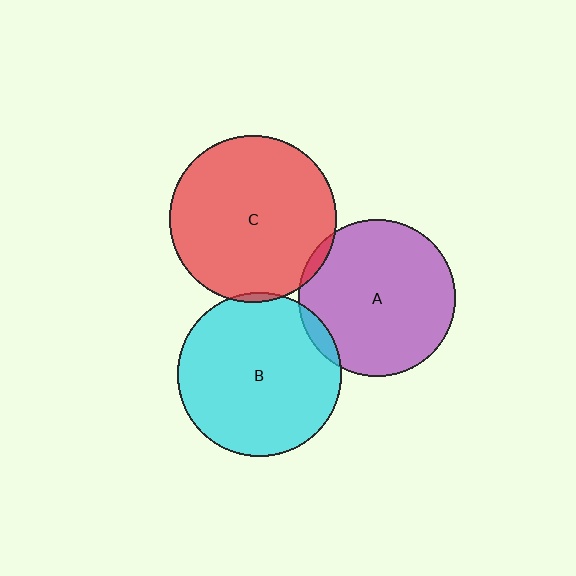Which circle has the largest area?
Circle C (red).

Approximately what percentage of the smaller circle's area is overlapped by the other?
Approximately 5%.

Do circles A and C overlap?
Yes.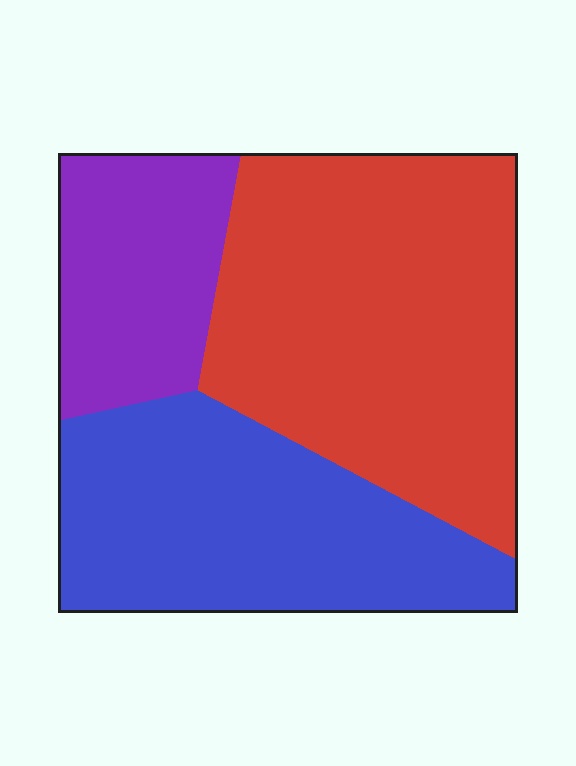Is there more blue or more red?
Red.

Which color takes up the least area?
Purple, at roughly 20%.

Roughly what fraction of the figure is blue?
Blue covers about 35% of the figure.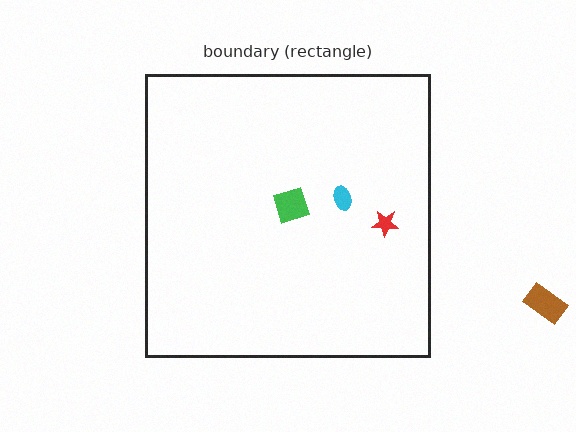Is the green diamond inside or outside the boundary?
Inside.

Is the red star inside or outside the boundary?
Inside.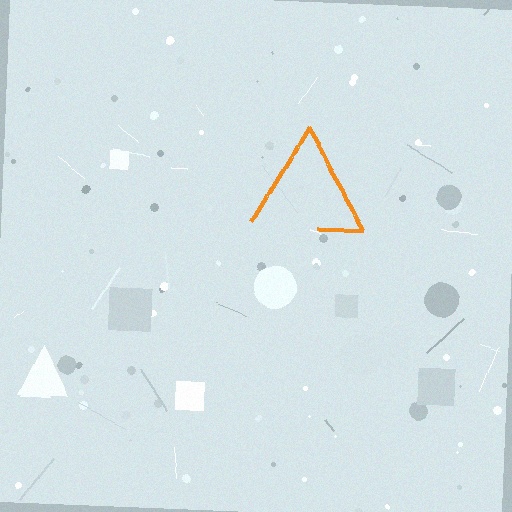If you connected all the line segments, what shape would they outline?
They would outline a triangle.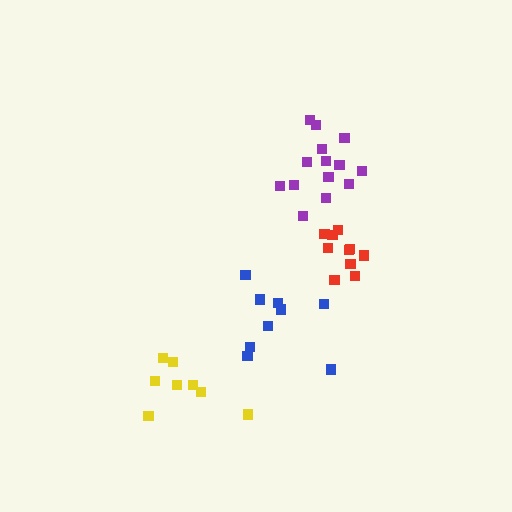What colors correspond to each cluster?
The clusters are colored: red, yellow, blue, purple.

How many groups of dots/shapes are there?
There are 4 groups.